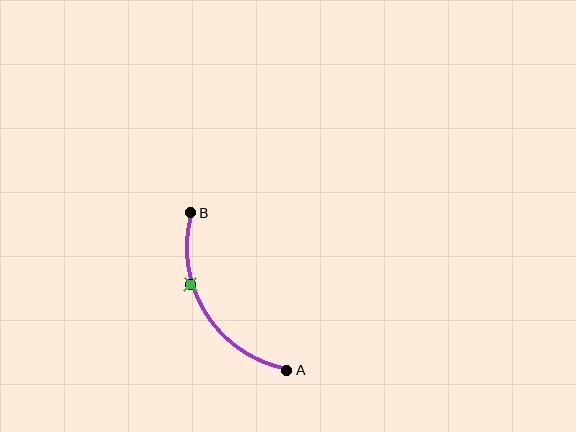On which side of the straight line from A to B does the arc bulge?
The arc bulges to the left of the straight line connecting A and B.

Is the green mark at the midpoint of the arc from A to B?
No. The green mark lies on the arc but is closer to endpoint B. The arc midpoint would be at the point on the curve equidistant along the arc from both A and B.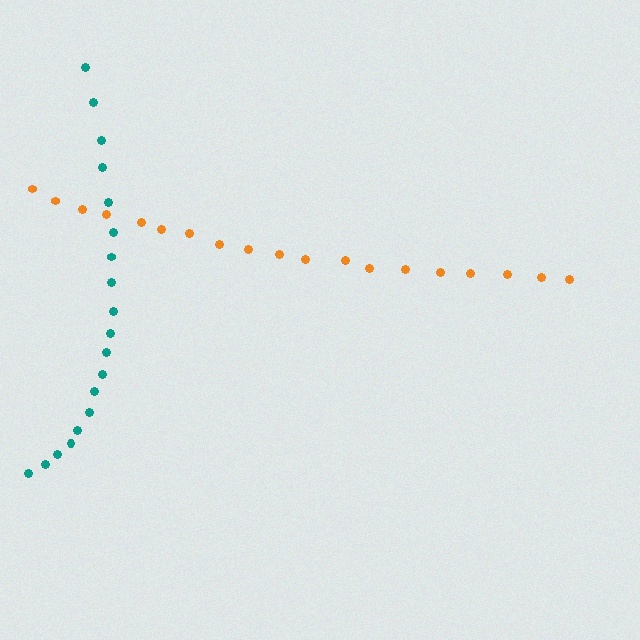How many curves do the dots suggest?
There are 2 distinct paths.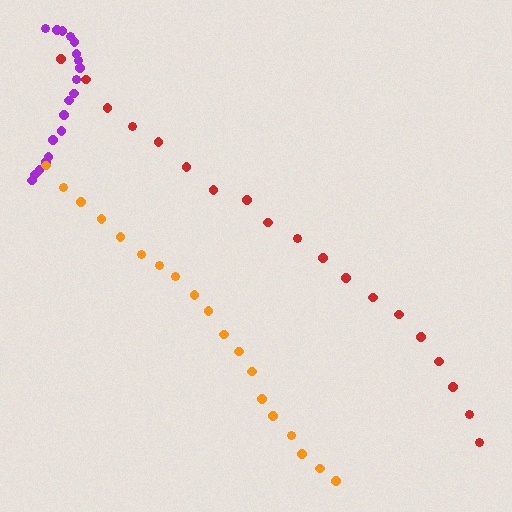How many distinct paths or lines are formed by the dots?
There are 3 distinct paths.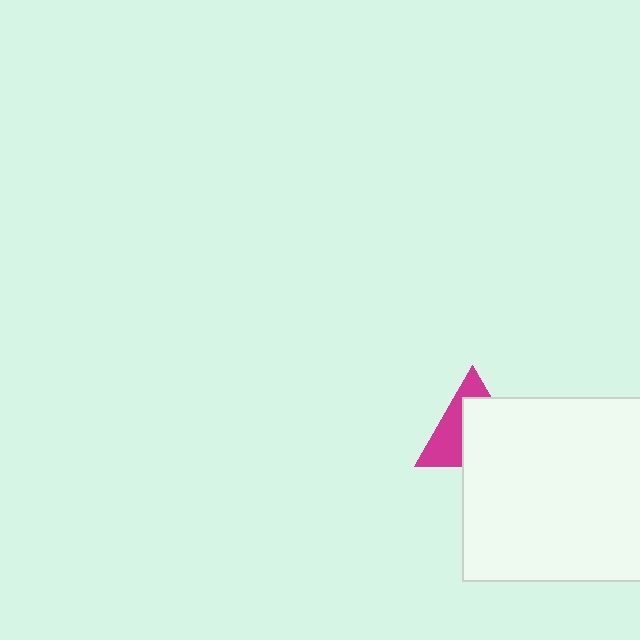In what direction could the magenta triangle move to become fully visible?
The magenta triangle could move toward the upper-left. That would shift it out from behind the white square entirely.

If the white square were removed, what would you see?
You would see the complete magenta triangle.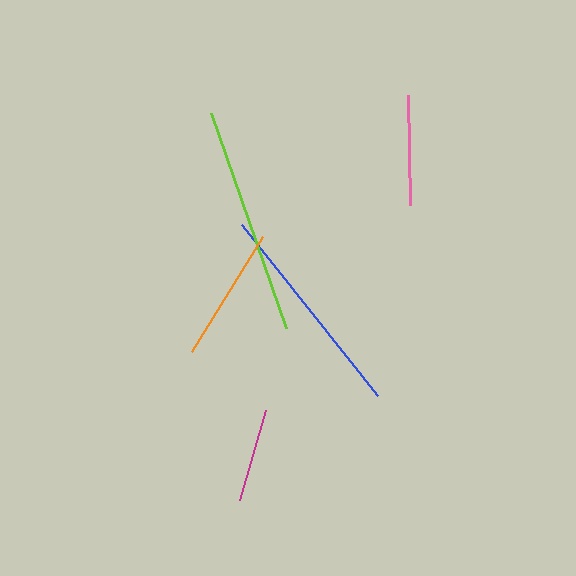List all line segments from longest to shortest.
From longest to shortest: lime, blue, orange, pink, magenta.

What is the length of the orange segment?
The orange segment is approximately 134 pixels long.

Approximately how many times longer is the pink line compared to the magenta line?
The pink line is approximately 1.2 times the length of the magenta line.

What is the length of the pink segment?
The pink segment is approximately 110 pixels long.